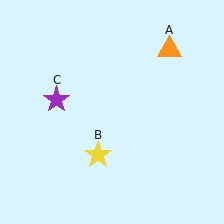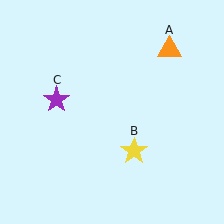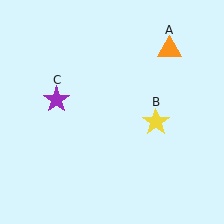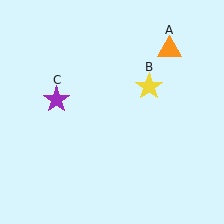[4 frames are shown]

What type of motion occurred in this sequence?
The yellow star (object B) rotated counterclockwise around the center of the scene.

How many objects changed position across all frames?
1 object changed position: yellow star (object B).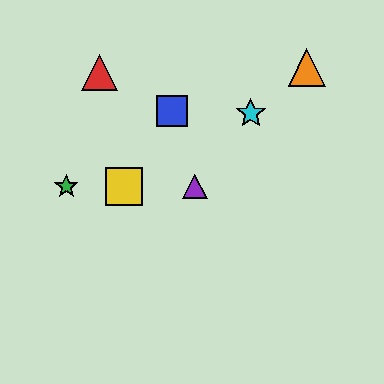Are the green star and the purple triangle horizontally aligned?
Yes, both are at y≈187.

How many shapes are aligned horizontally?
3 shapes (the green star, the yellow square, the purple triangle) are aligned horizontally.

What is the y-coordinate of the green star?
The green star is at y≈187.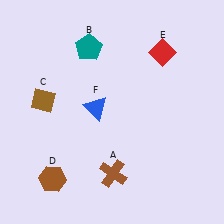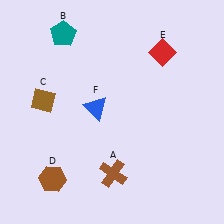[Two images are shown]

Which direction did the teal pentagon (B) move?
The teal pentagon (B) moved left.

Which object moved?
The teal pentagon (B) moved left.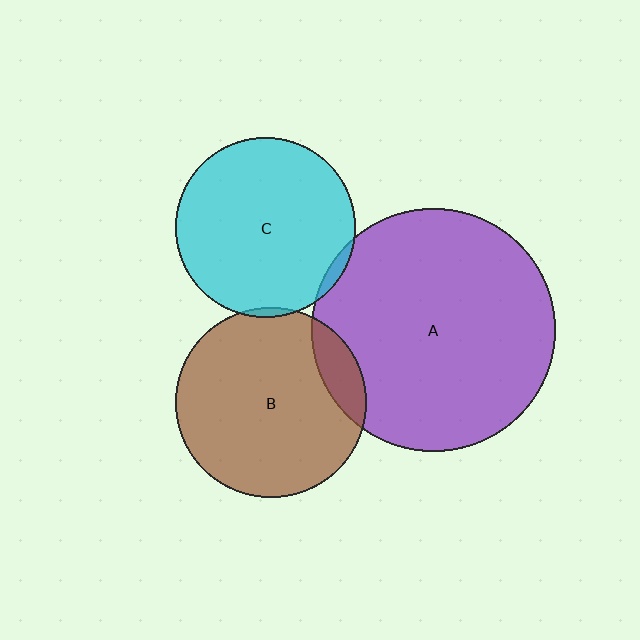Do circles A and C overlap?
Yes.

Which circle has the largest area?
Circle A (purple).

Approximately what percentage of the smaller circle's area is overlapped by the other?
Approximately 5%.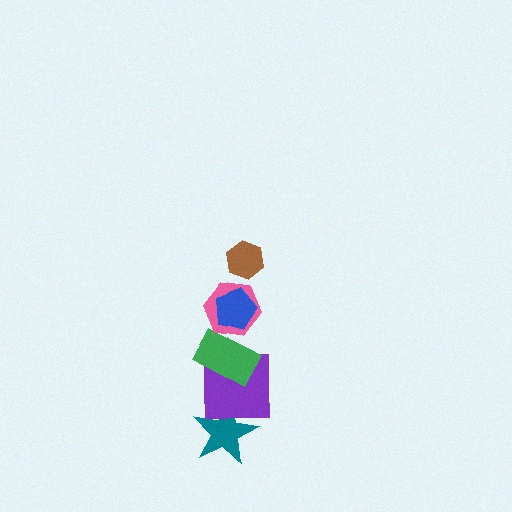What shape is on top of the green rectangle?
The pink hexagon is on top of the green rectangle.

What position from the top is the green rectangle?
The green rectangle is 4th from the top.